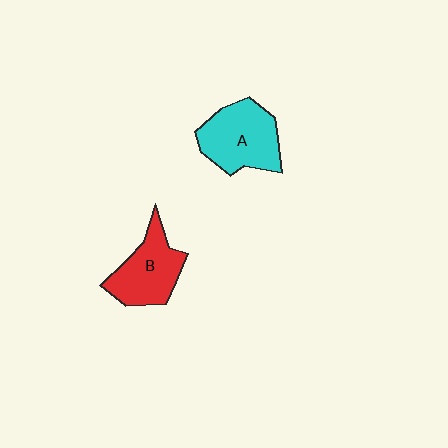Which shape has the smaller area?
Shape B (red).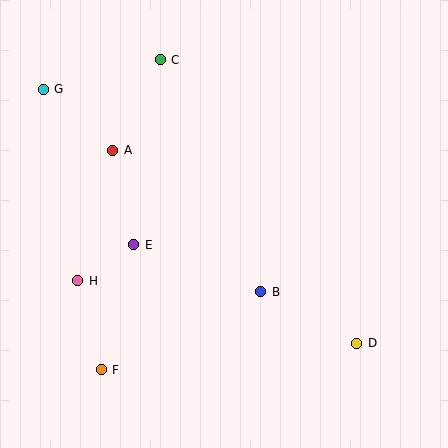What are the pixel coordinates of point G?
Point G is at (43, 89).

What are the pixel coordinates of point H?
Point H is at (78, 281).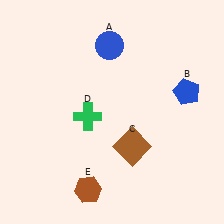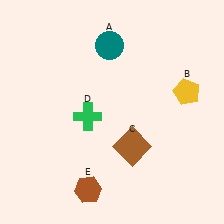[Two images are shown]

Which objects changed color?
A changed from blue to teal. B changed from blue to yellow.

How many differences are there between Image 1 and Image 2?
There are 2 differences between the two images.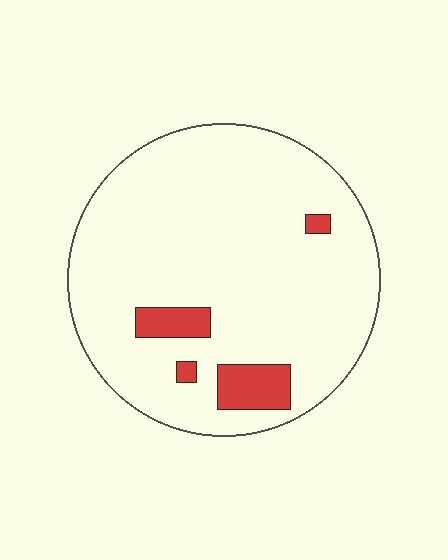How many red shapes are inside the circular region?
4.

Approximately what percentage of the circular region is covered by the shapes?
Approximately 10%.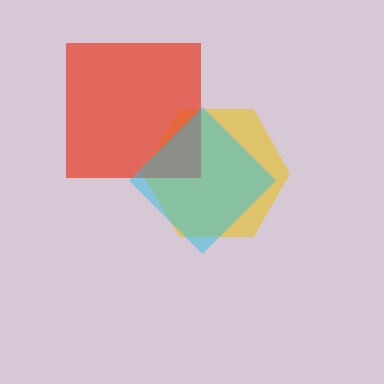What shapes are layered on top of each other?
The layered shapes are: a yellow hexagon, a red square, a cyan diamond.